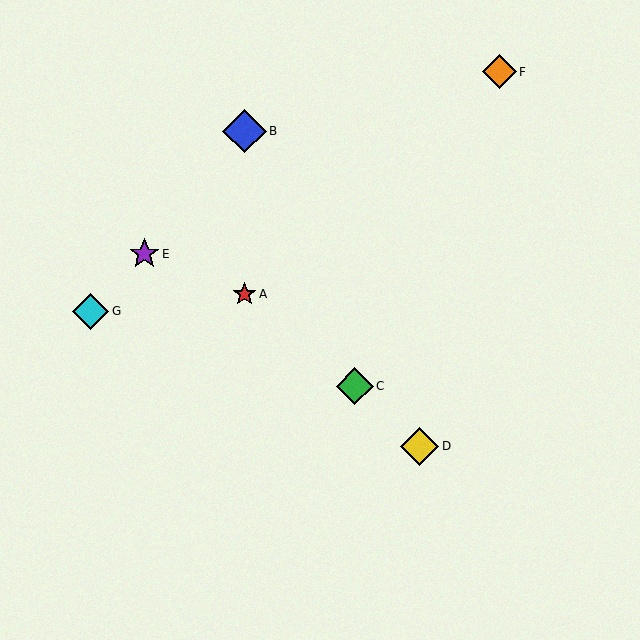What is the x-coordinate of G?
Object G is at x≈91.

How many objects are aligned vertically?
2 objects (A, B) are aligned vertically.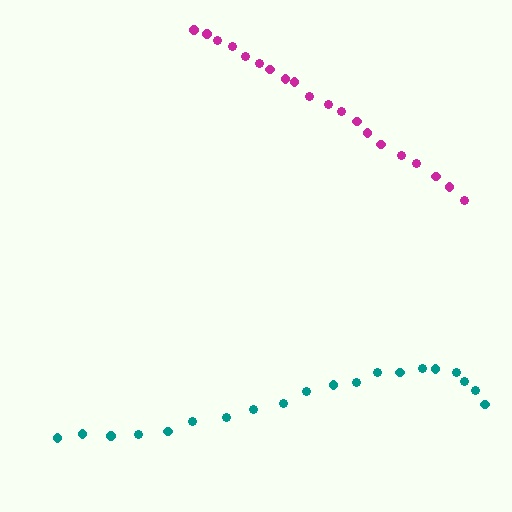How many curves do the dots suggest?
There are 2 distinct paths.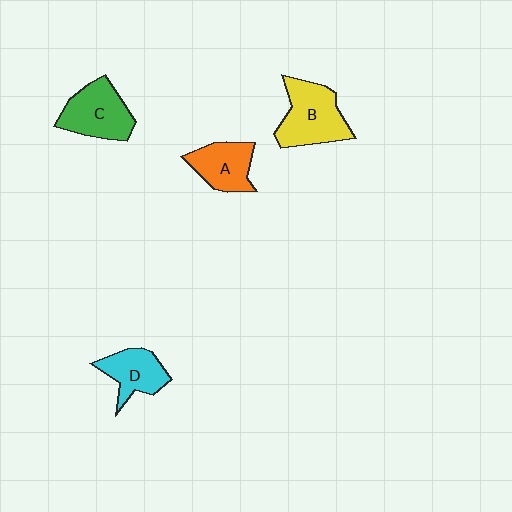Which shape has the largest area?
Shape B (yellow).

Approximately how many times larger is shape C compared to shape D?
Approximately 1.3 times.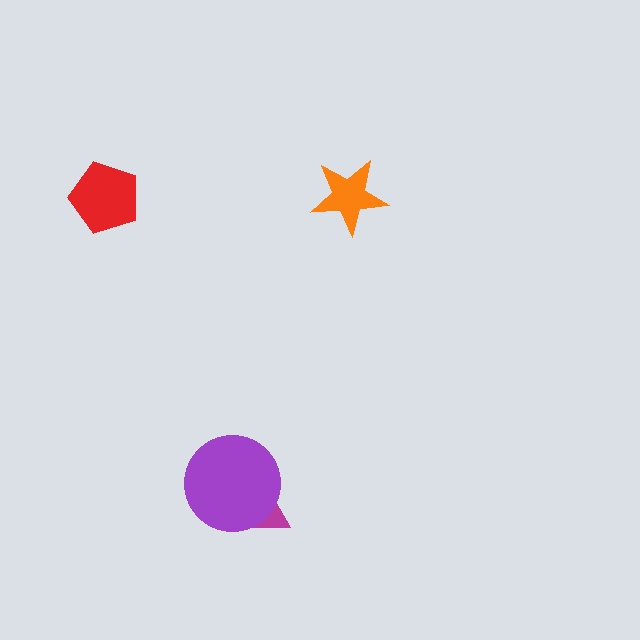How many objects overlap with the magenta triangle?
1 object overlaps with the magenta triangle.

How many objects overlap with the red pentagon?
0 objects overlap with the red pentagon.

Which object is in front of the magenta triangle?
The purple circle is in front of the magenta triangle.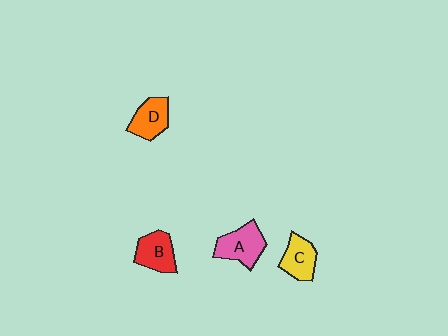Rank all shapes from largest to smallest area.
From largest to smallest: A (pink), B (red), C (yellow), D (orange).